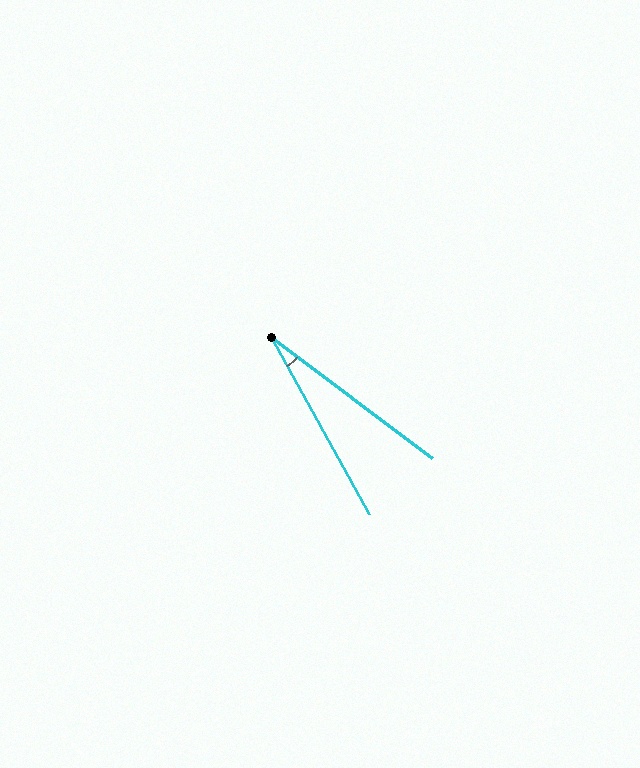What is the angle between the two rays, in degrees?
Approximately 24 degrees.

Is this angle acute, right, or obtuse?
It is acute.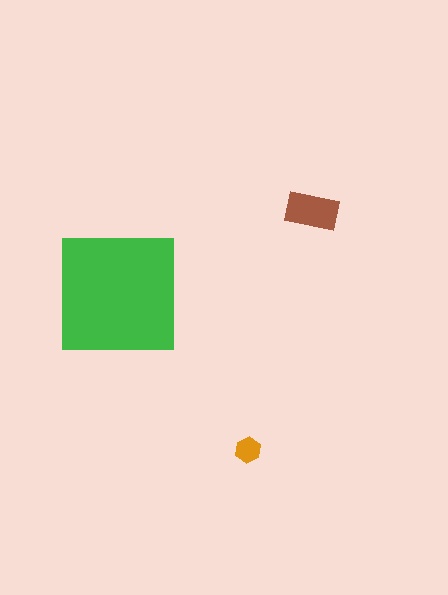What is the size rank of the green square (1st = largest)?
1st.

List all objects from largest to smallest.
The green square, the brown rectangle, the orange hexagon.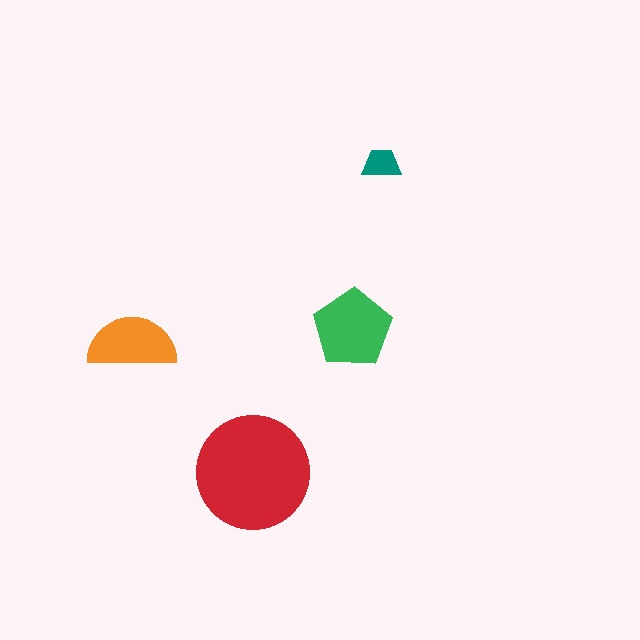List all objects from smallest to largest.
The teal trapezoid, the orange semicircle, the green pentagon, the red circle.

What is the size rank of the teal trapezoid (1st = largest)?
4th.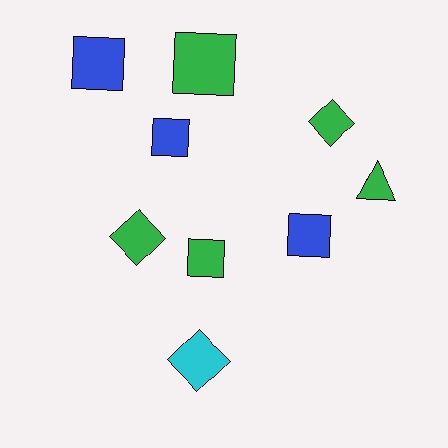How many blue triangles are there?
There are no blue triangles.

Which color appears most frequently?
Green, with 5 objects.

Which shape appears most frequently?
Square, with 5 objects.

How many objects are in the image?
There are 9 objects.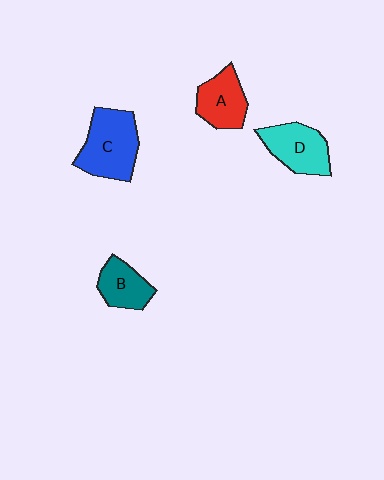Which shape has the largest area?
Shape C (blue).